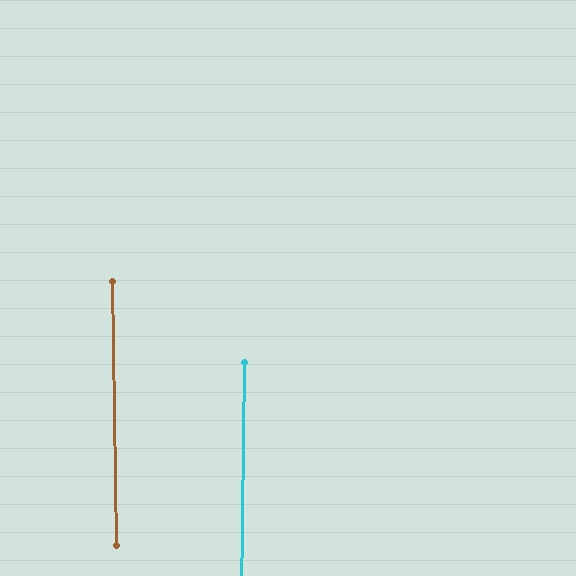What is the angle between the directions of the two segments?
Approximately 1 degree.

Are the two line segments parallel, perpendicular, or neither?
Parallel — their directions differ by only 1.3°.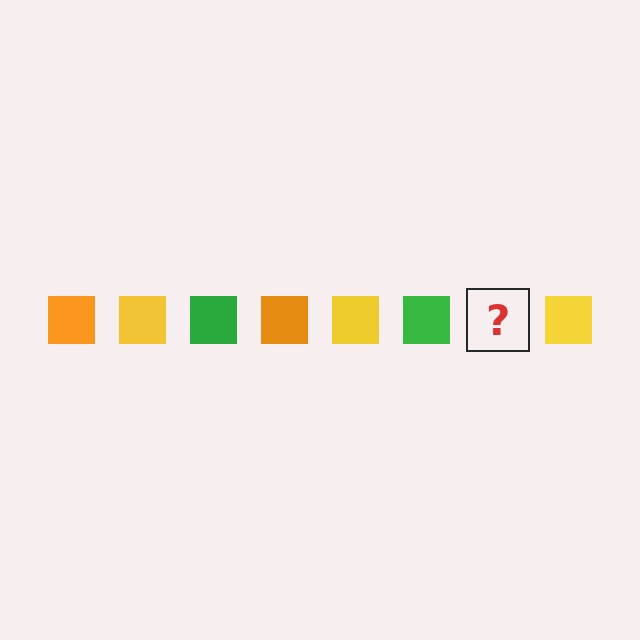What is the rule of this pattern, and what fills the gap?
The rule is that the pattern cycles through orange, yellow, green squares. The gap should be filled with an orange square.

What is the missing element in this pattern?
The missing element is an orange square.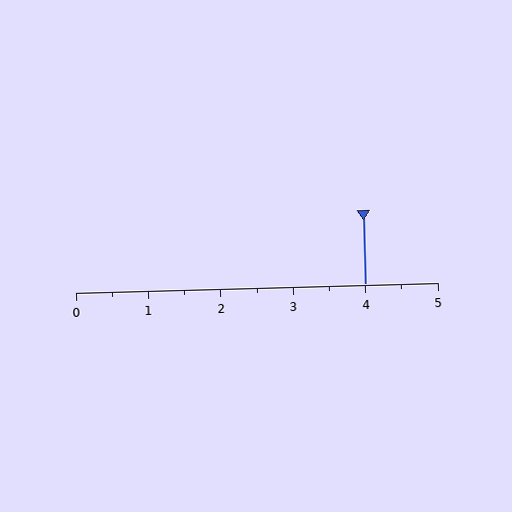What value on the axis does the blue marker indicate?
The marker indicates approximately 4.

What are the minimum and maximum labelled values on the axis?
The axis runs from 0 to 5.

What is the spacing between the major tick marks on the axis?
The major ticks are spaced 1 apart.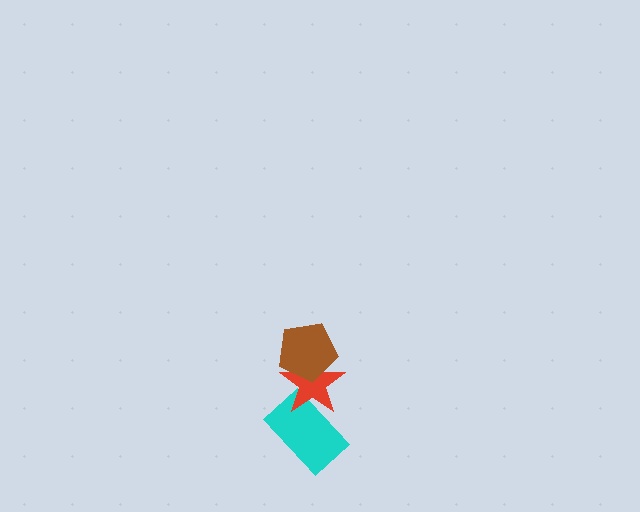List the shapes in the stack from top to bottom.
From top to bottom: the brown pentagon, the red star, the cyan rectangle.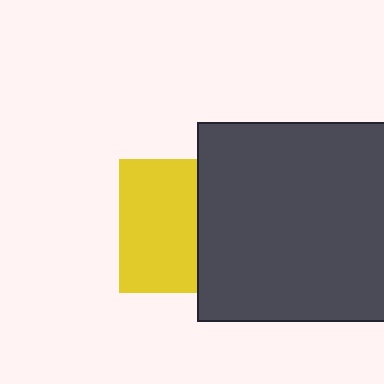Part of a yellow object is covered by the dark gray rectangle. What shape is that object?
It is a square.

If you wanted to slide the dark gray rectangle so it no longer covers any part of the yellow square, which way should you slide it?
Slide it right — that is the most direct way to separate the two shapes.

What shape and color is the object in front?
The object in front is a dark gray rectangle.